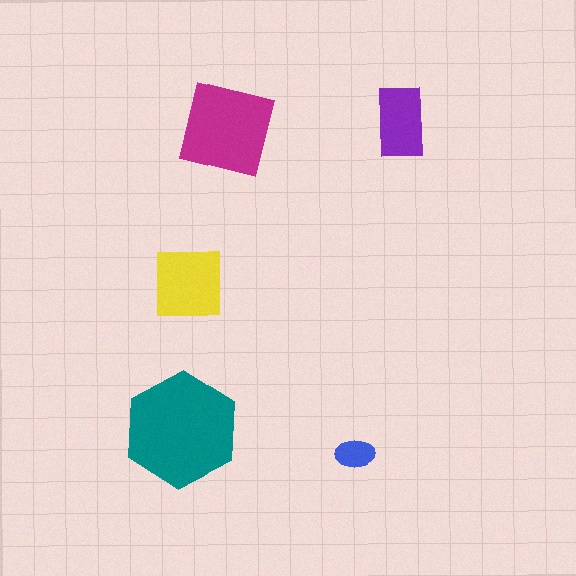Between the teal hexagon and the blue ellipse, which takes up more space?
The teal hexagon.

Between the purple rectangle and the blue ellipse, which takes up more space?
The purple rectangle.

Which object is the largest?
The teal hexagon.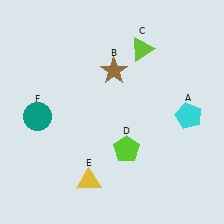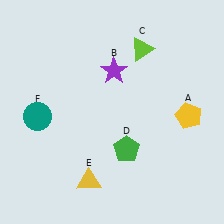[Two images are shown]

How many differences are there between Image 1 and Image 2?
There are 3 differences between the two images.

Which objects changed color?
A changed from cyan to yellow. B changed from brown to purple. D changed from lime to green.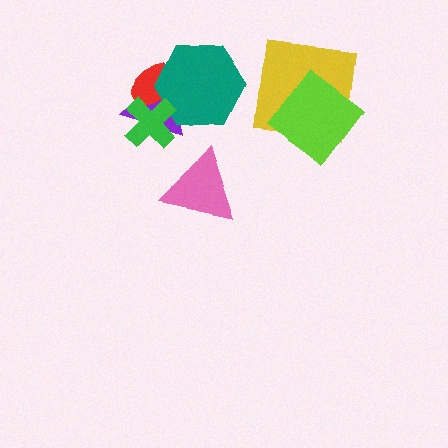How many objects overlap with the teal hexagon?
3 objects overlap with the teal hexagon.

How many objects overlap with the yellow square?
1 object overlaps with the yellow square.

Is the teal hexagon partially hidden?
Yes, it is partially covered by another shape.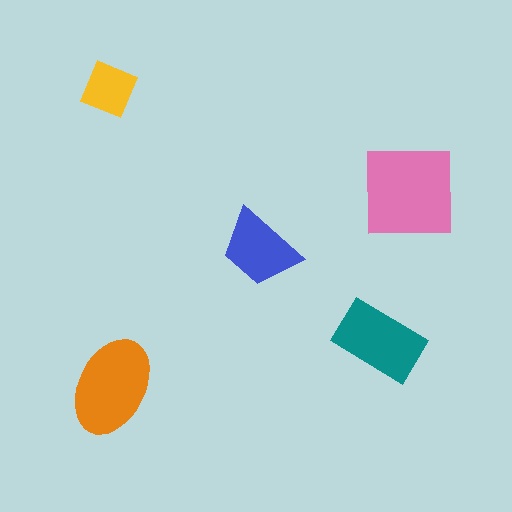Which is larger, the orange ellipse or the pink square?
The pink square.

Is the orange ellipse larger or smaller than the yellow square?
Larger.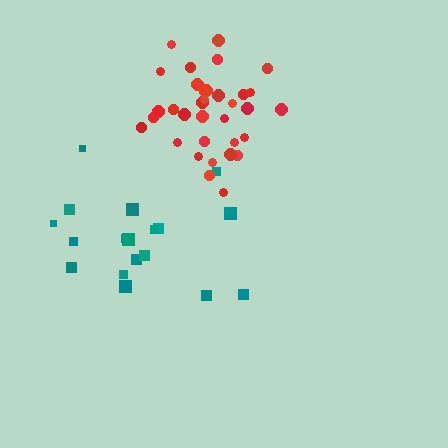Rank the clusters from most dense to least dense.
red, teal.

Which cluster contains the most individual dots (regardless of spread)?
Red (34).